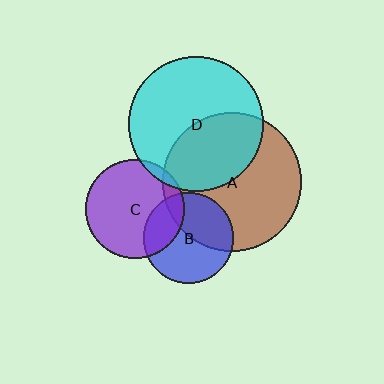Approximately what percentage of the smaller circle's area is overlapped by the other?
Approximately 5%.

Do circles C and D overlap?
Yes.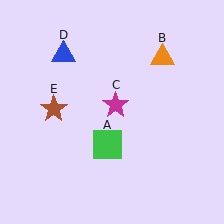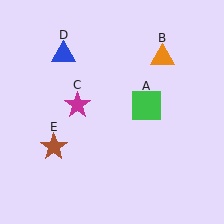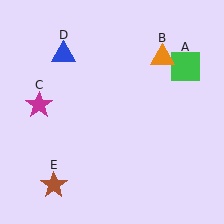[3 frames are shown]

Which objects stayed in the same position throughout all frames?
Orange triangle (object B) and blue triangle (object D) remained stationary.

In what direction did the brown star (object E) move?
The brown star (object E) moved down.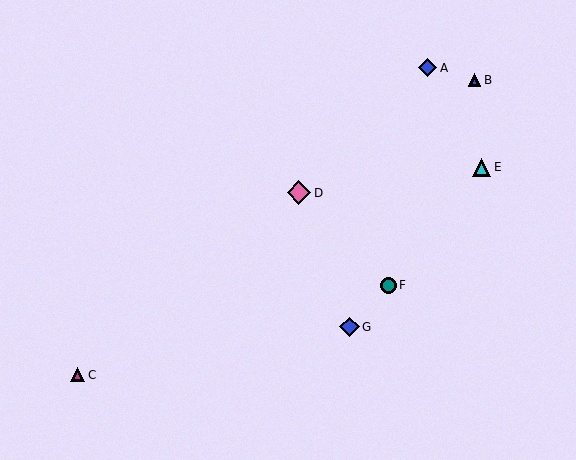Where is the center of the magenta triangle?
The center of the magenta triangle is at (78, 375).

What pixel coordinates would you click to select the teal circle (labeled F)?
Click at (388, 285) to select the teal circle F.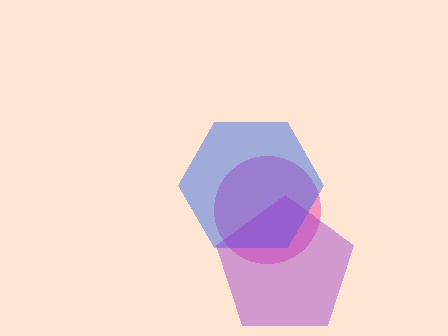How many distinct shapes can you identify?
There are 3 distinct shapes: a pink circle, a blue hexagon, a purple pentagon.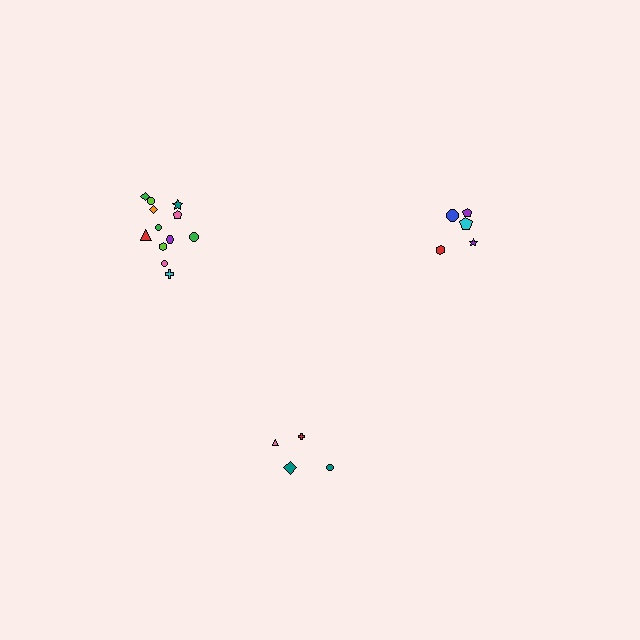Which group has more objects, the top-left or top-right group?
The top-left group.